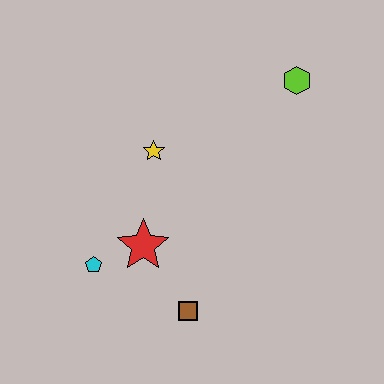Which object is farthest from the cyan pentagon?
The lime hexagon is farthest from the cyan pentagon.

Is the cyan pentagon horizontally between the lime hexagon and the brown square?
No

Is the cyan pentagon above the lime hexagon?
No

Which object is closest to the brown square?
The red star is closest to the brown square.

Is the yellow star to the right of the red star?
Yes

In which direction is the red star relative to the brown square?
The red star is above the brown square.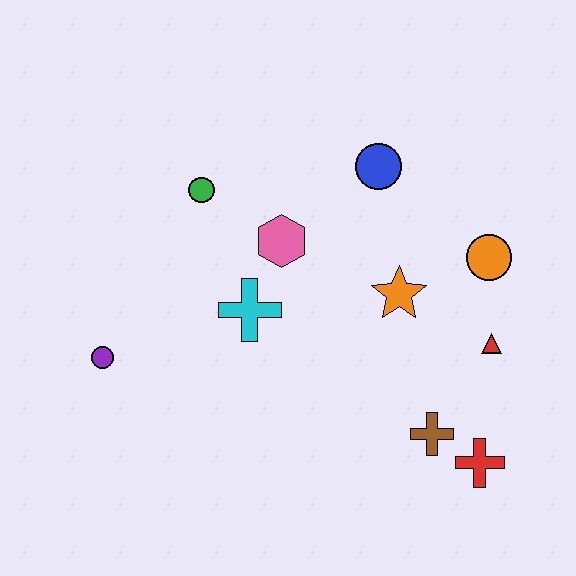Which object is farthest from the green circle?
The red cross is farthest from the green circle.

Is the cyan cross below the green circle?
Yes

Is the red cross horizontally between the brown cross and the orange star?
No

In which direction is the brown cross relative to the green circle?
The brown cross is below the green circle.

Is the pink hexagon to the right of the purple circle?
Yes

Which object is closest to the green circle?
The pink hexagon is closest to the green circle.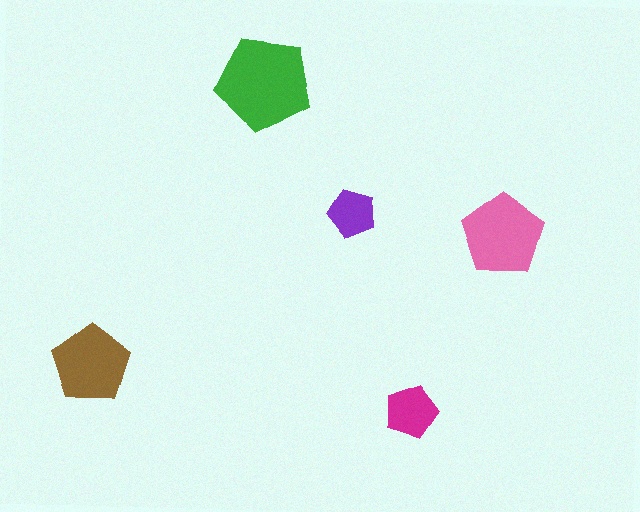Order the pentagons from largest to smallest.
the green one, the pink one, the brown one, the magenta one, the purple one.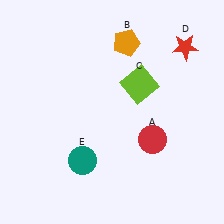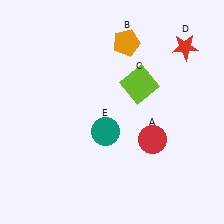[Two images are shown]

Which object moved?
The teal circle (E) moved up.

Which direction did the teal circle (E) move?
The teal circle (E) moved up.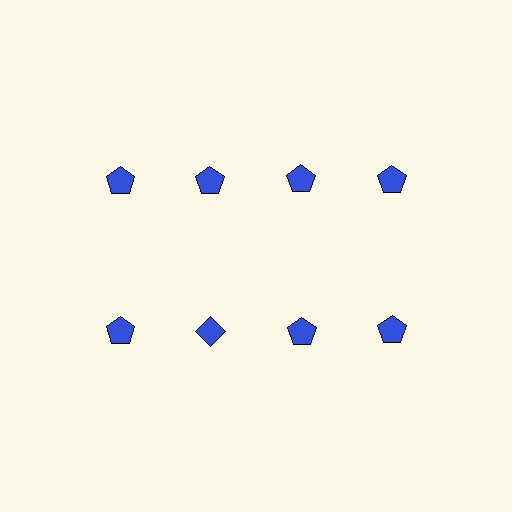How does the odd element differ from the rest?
It has a different shape: diamond instead of pentagon.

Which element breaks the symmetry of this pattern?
The blue diamond in the second row, second from left column breaks the symmetry. All other shapes are blue pentagons.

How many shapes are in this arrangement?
There are 8 shapes arranged in a grid pattern.